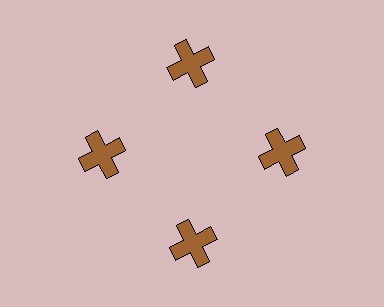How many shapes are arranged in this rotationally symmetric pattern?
There are 4 shapes, arranged in 4 groups of 1.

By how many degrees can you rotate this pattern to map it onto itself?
The pattern maps onto itself every 90 degrees of rotation.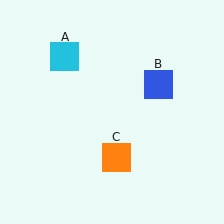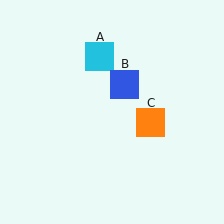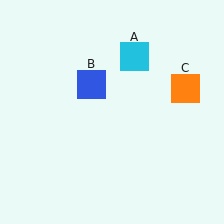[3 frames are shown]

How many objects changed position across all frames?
3 objects changed position: cyan square (object A), blue square (object B), orange square (object C).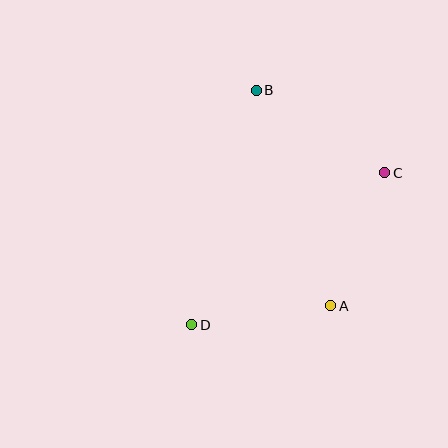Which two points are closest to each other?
Points A and D are closest to each other.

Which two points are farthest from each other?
Points C and D are farthest from each other.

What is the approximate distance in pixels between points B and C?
The distance between B and C is approximately 153 pixels.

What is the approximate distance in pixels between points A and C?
The distance between A and C is approximately 144 pixels.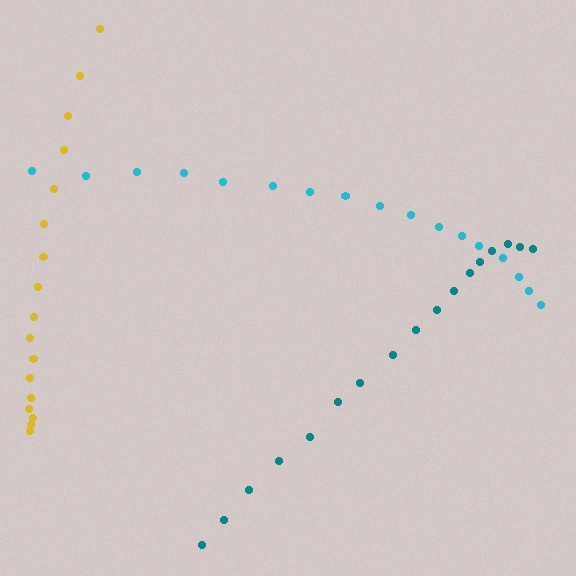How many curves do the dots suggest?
There are 3 distinct paths.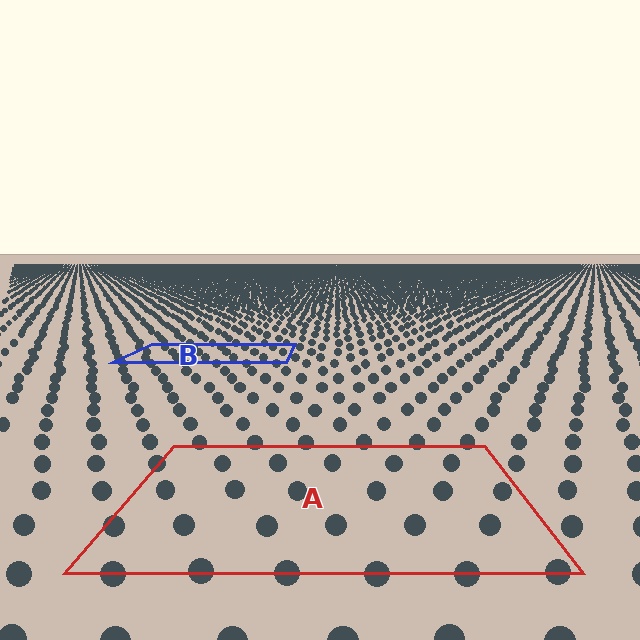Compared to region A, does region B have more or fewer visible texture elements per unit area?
Region B has more texture elements per unit area — they are packed more densely because it is farther away.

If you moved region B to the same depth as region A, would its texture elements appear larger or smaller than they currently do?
They would appear larger. At a closer depth, the same texture elements are projected at a bigger on-screen size.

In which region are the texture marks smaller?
The texture marks are smaller in region B, because it is farther away.